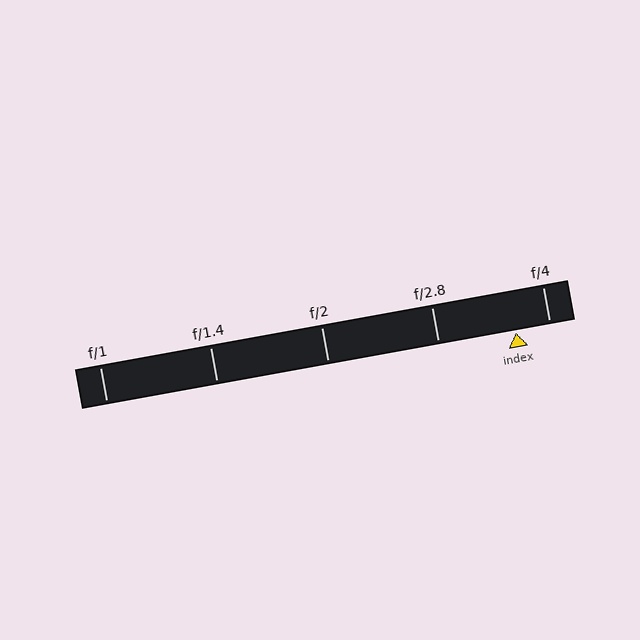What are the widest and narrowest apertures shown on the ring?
The widest aperture shown is f/1 and the narrowest is f/4.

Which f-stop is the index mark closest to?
The index mark is closest to f/4.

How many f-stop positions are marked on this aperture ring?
There are 5 f-stop positions marked.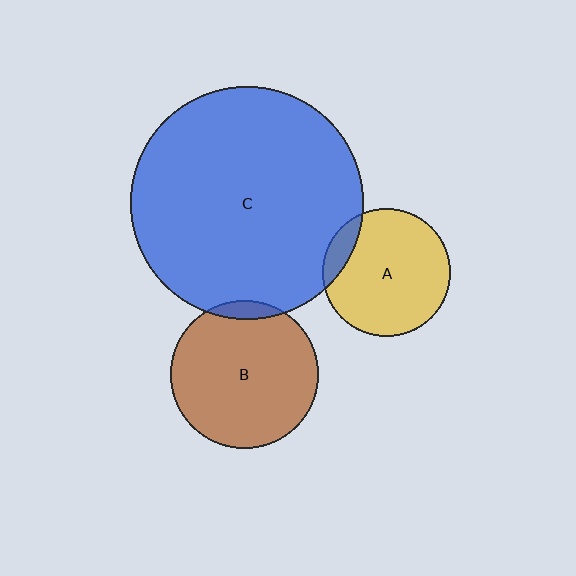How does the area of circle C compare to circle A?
Approximately 3.3 times.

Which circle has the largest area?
Circle C (blue).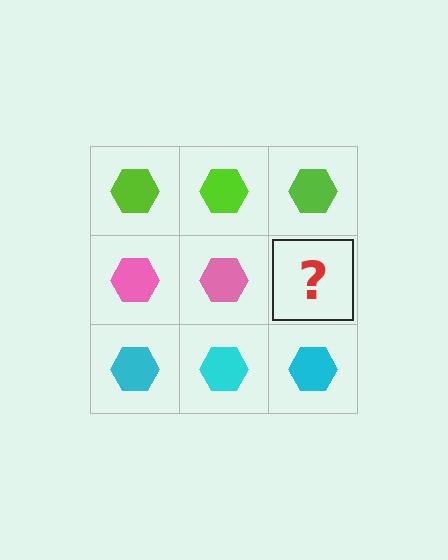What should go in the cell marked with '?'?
The missing cell should contain a pink hexagon.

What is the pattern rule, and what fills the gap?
The rule is that each row has a consistent color. The gap should be filled with a pink hexagon.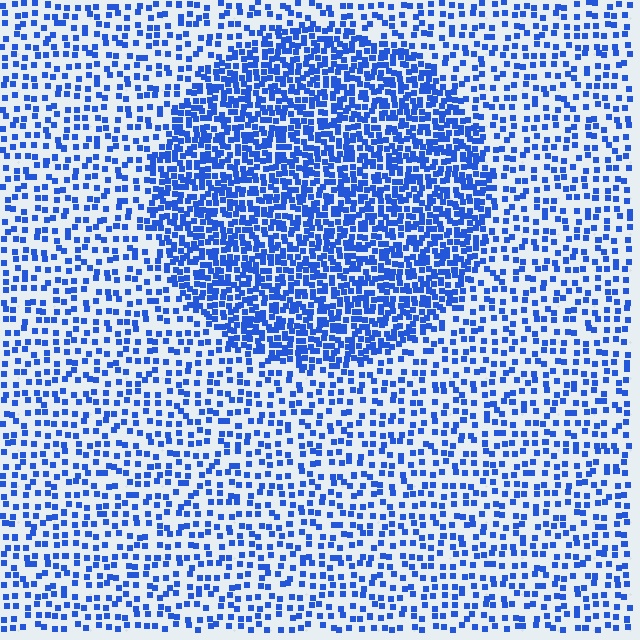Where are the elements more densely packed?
The elements are more densely packed inside the circle boundary.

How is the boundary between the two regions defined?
The boundary is defined by a change in element density (approximately 2.2x ratio). All elements are the same color, size, and shape.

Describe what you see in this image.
The image contains small blue elements arranged at two different densities. A circle-shaped region is visible where the elements are more densely packed than the surrounding area.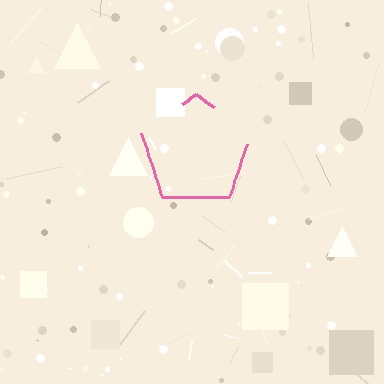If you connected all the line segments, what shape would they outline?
They would outline a pentagon.